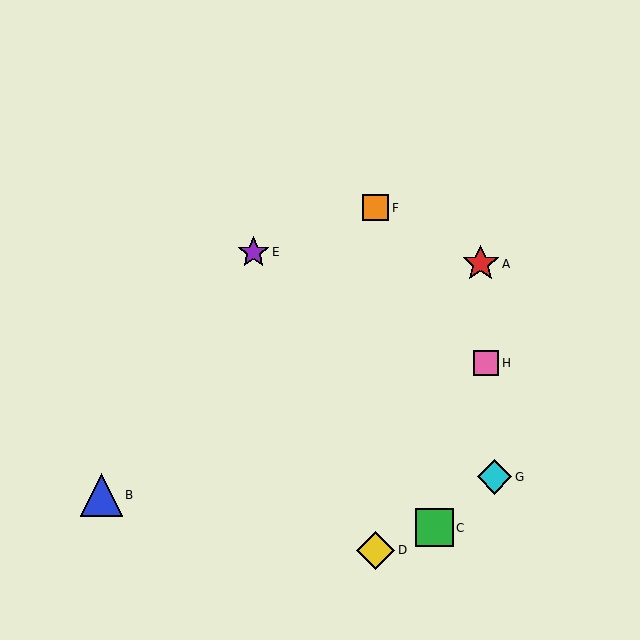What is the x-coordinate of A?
Object A is at x≈481.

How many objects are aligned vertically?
2 objects (D, F) are aligned vertically.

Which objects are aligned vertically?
Objects D, F are aligned vertically.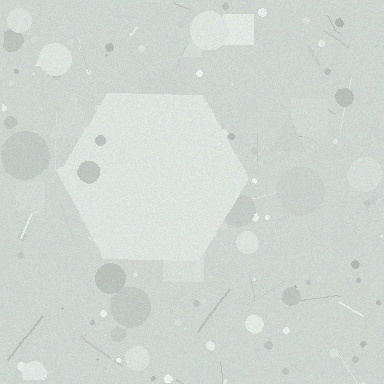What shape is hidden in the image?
A hexagon is hidden in the image.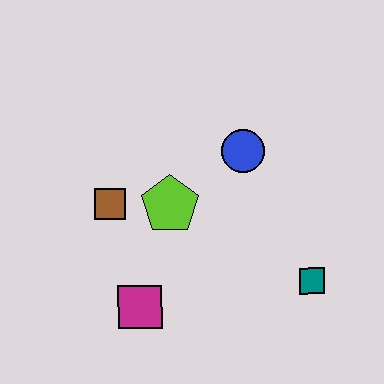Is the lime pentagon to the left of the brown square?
No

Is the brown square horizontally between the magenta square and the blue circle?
No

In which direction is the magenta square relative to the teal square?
The magenta square is to the left of the teal square.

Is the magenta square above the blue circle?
No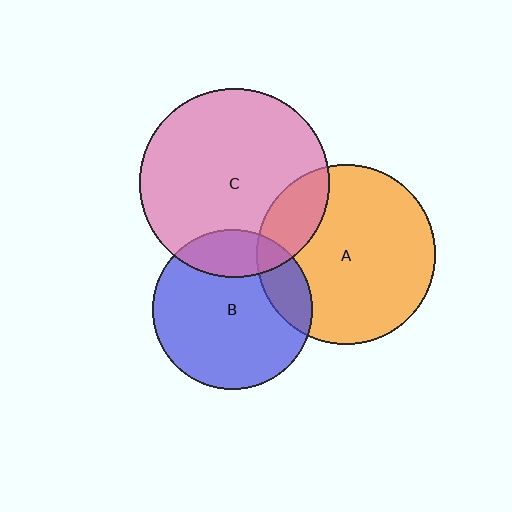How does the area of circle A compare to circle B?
Approximately 1.3 times.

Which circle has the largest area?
Circle C (pink).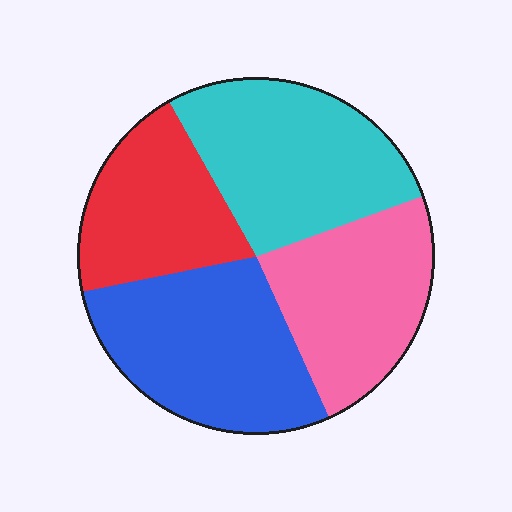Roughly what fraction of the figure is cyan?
Cyan takes up about one quarter (1/4) of the figure.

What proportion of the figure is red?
Red takes up between a sixth and a third of the figure.